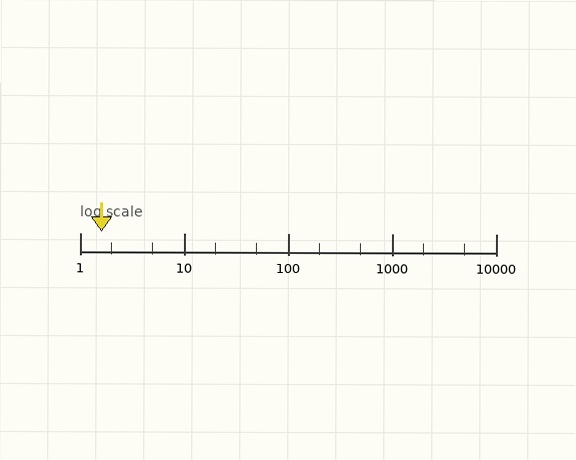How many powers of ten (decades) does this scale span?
The scale spans 4 decades, from 1 to 10000.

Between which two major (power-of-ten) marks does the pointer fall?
The pointer is between 1 and 10.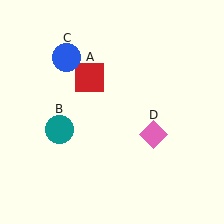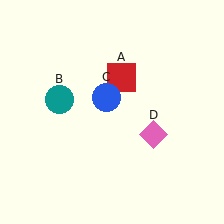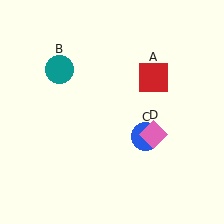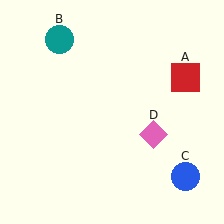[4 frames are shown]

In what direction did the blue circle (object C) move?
The blue circle (object C) moved down and to the right.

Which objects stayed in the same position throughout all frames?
Pink diamond (object D) remained stationary.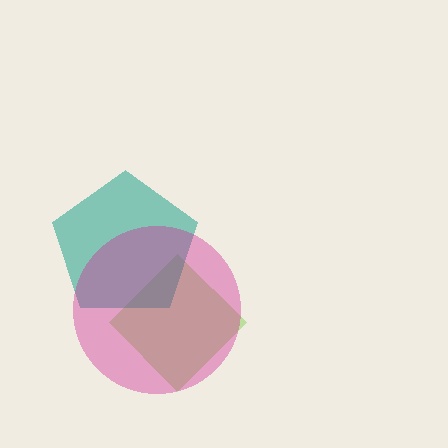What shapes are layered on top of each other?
The layered shapes are: a lime diamond, a teal pentagon, a magenta circle.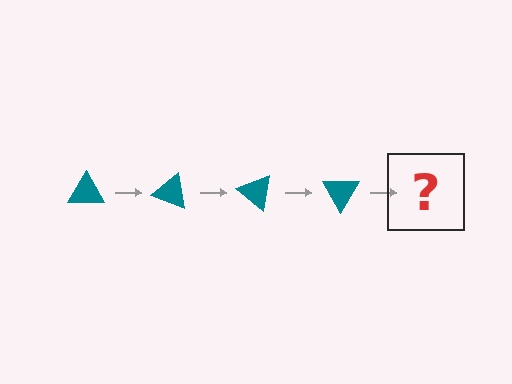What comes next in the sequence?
The next element should be a teal triangle rotated 80 degrees.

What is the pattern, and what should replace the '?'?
The pattern is that the triangle rotates 20 degrees each step. The '?' should be a teal triangle rotated 80 degrees.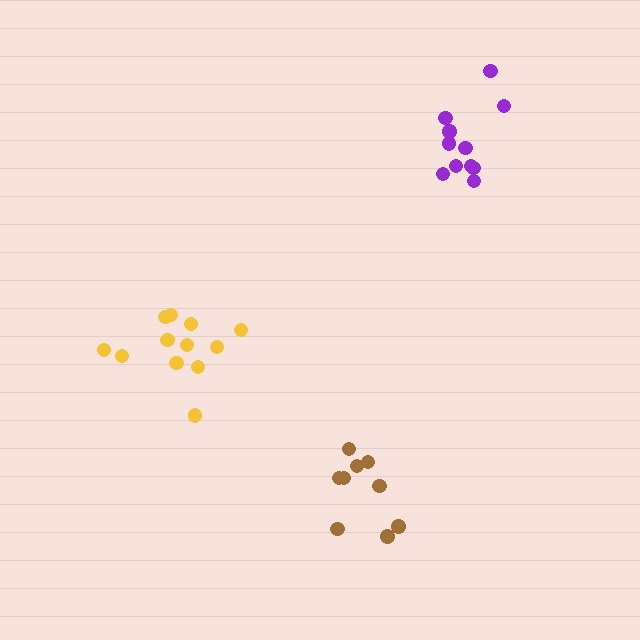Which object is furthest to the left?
The yellow cluster is leftmost.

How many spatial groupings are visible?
There are 3 spatial groupings.